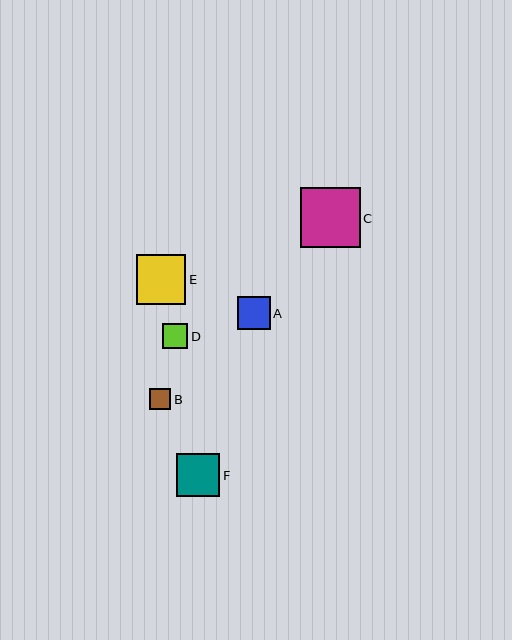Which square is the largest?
Square C is the largest with a size of approximately 60 pixels.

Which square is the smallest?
Square B is the smallest with a size of approximately 21 pixels.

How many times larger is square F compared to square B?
Square F is approximately 2.1 times the size of square B.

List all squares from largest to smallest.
From largest to smallest: C, E, F, A, D, B.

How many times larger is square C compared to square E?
Square C is approximately 1.2 times the size of square E.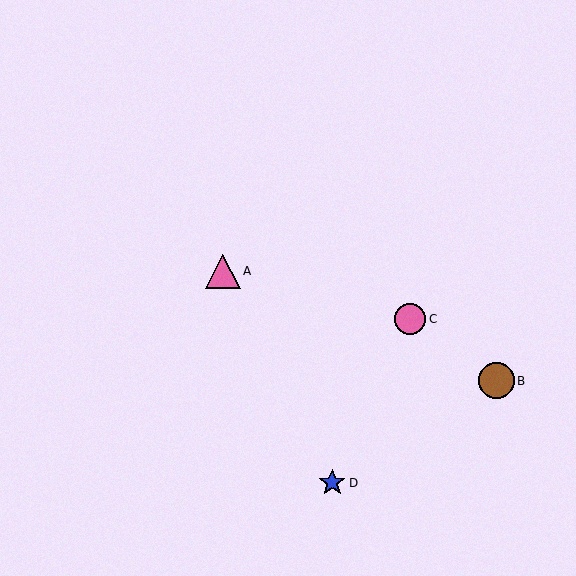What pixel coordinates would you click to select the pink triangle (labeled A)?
Click at (223, 271) to select the pink triangle A.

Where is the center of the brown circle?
The center of the brown circle is at (496, 381).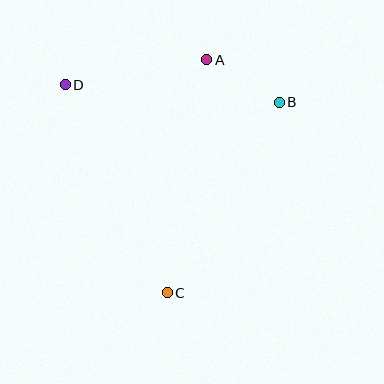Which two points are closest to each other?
Points A and B are closest to each other.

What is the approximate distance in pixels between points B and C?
The distance between B and C is approximately 221 pixels.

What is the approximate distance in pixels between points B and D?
The distance between B and D is approximately 215 pixels.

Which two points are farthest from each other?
Points A and C are farthest from each other.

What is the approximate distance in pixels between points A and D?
The distance between A and D is approximately 144 pixels.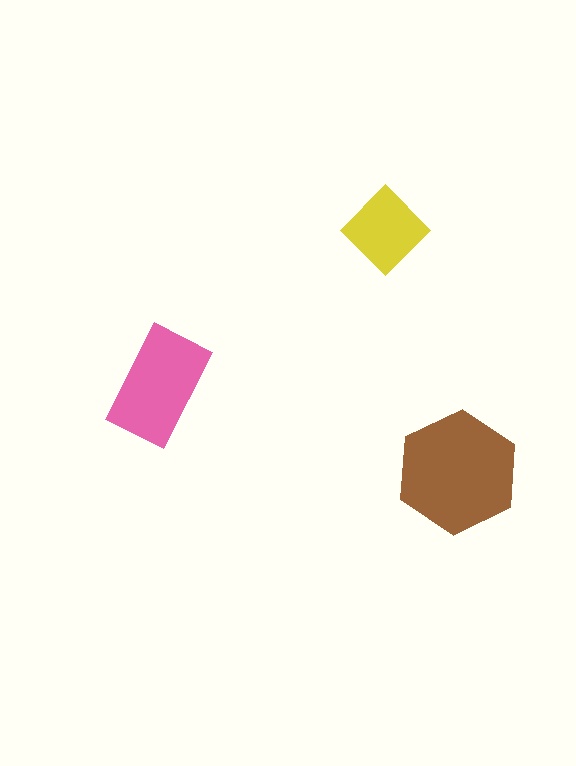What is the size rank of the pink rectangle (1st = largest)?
2nd.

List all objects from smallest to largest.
The yellow diamond, the pink rectangle, the brown hexagon.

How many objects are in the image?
There are 3 objects in the image.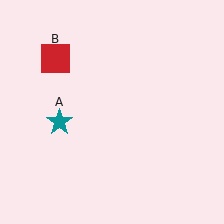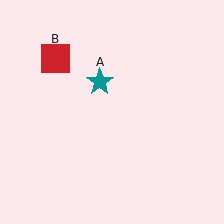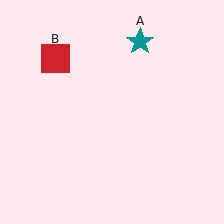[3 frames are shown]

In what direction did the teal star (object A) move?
The teal star (object A) moved up and to the right.